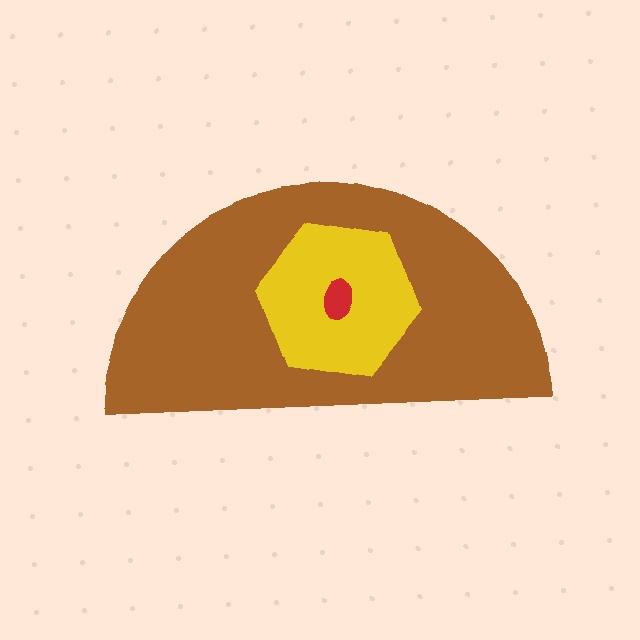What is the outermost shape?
The brown semicircle.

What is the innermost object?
The red ellipse.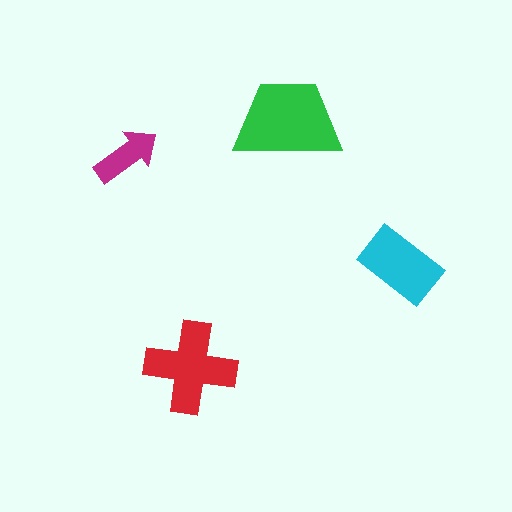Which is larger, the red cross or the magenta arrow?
The red cross.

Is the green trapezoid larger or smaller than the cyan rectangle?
Larger.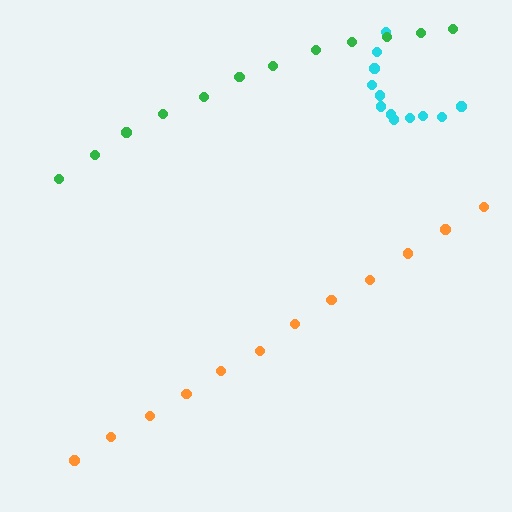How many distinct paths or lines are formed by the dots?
There are 3 distinct paths.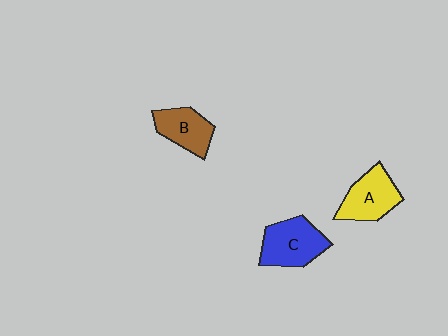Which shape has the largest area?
Shape C (blue).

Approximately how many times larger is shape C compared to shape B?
Approximately 1.3 times.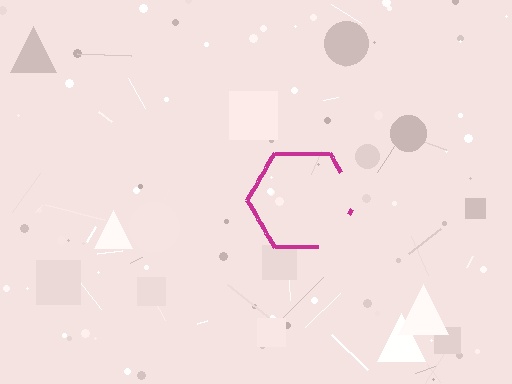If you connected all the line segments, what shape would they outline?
They would outline a hexagon.